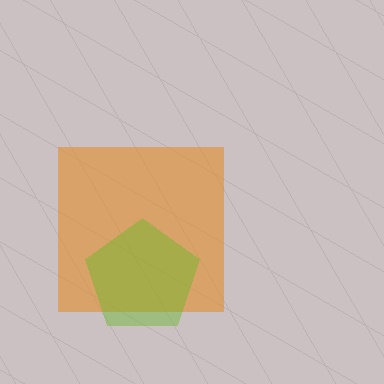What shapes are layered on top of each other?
The layered shapes are: an orange square, a lime pentagon.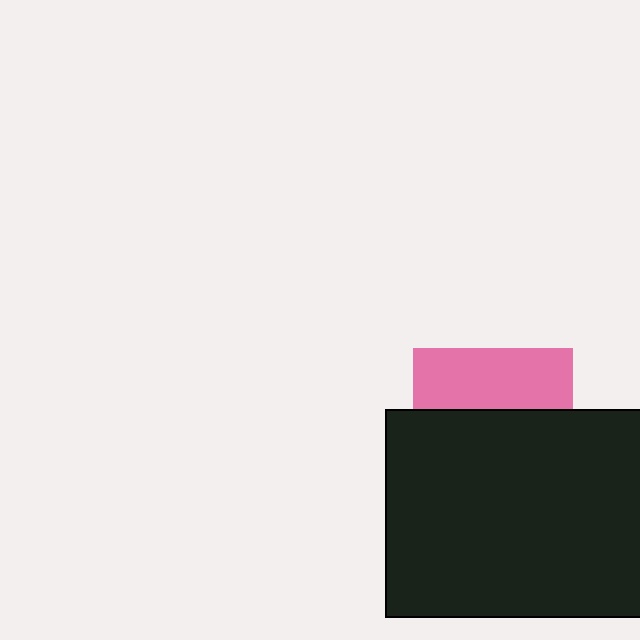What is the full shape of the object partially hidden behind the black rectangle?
The partially hidden object is a pink square.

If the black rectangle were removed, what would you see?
You would see the complete pink square.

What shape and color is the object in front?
The object in front is a black rectangle.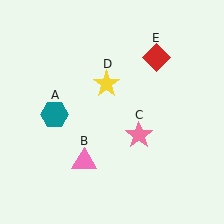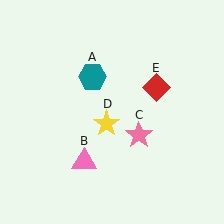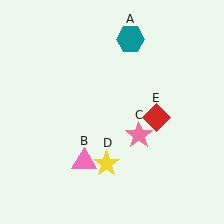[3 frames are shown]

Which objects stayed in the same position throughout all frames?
Pink triangle (object B) and pink star (object C) remained stationary.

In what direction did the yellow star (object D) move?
The yellow star (object D) moved down.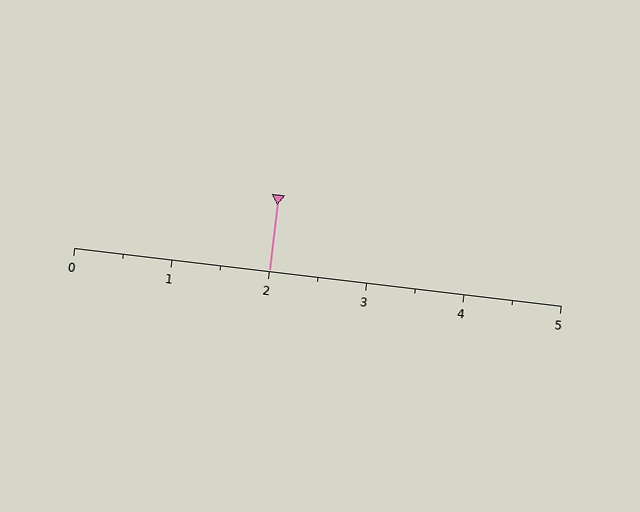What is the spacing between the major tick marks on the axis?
The major ticks are spaced 1 apart.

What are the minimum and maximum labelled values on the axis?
The axis runs from 0 to 5.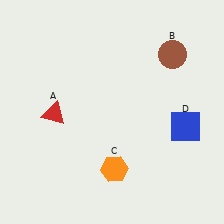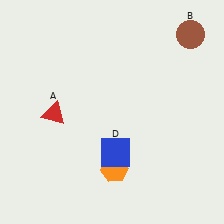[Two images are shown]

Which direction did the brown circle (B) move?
The brown circle (B) moved up.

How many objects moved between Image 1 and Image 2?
2 objects moved between the two images.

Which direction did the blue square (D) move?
The blue square (D) moved left.